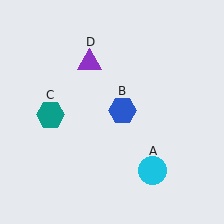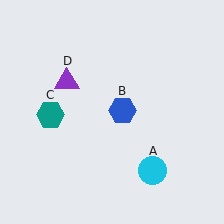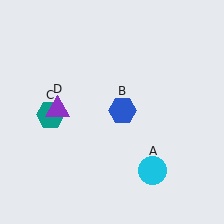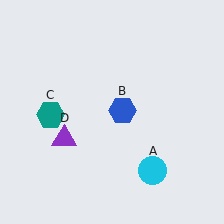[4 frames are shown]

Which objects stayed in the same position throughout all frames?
Cyan circle (object A) and blue hexagon (object B) and teal hexagon (object C) remained stationary.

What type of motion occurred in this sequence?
The purple triangle (object D) rotated counterclockwise around the center of the scene.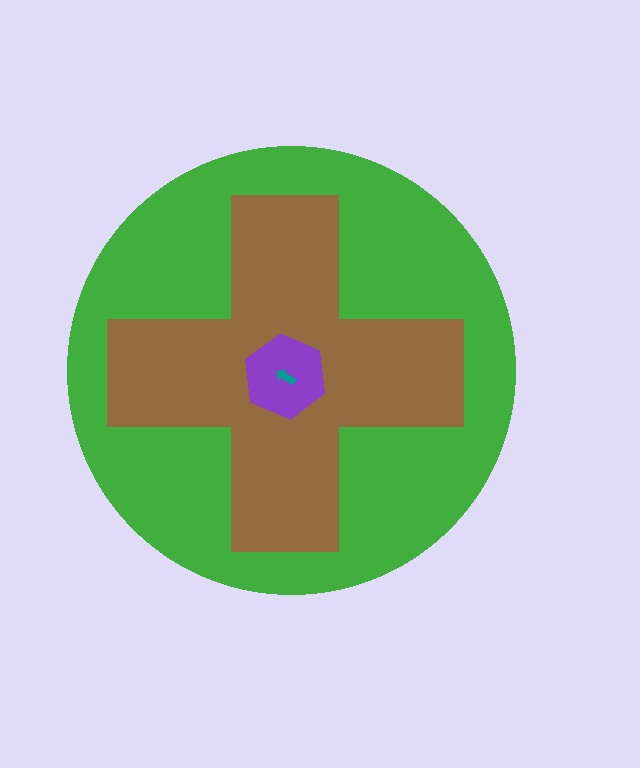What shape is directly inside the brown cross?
The purple hexagon.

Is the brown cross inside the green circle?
Yes.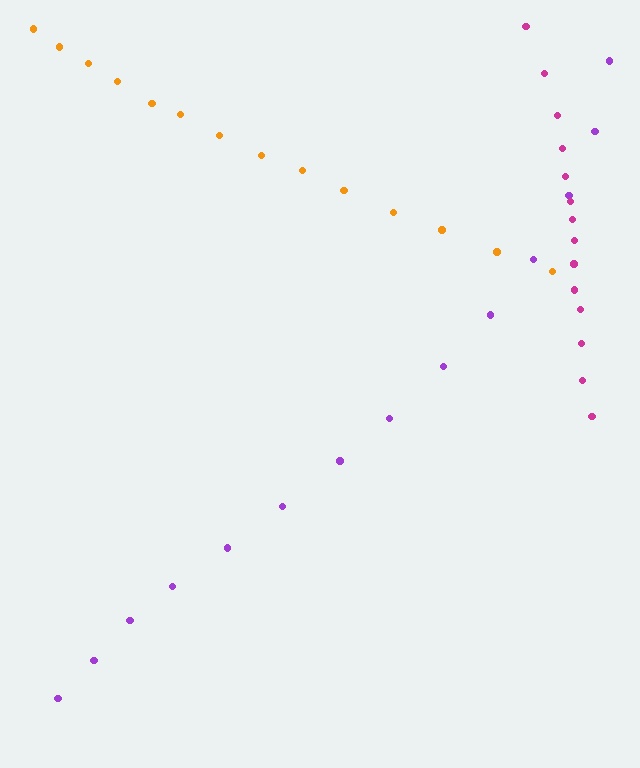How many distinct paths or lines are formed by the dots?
There are 3 distinct paths.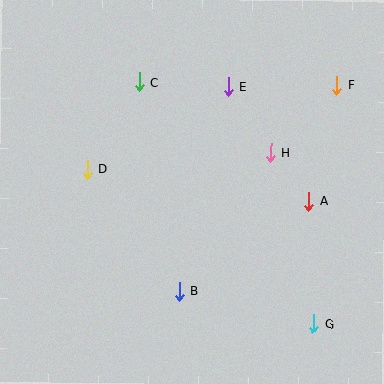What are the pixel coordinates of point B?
Point B is at (179, 291).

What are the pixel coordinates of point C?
Point C is at (140, 82).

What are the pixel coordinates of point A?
Point A is at (309, 201).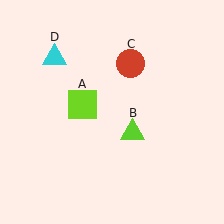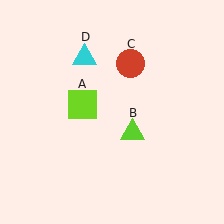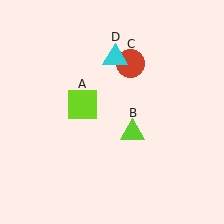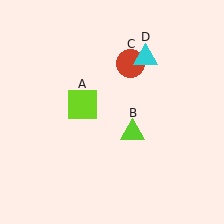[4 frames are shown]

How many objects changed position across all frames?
1 object changed position: cyan triangle (object D).